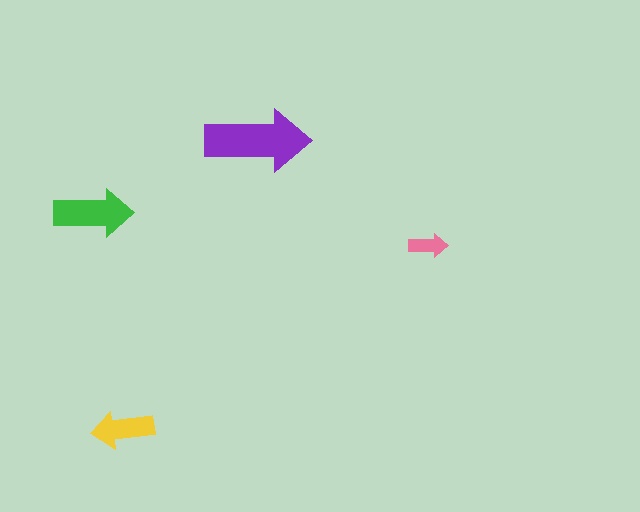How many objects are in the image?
There are 4 objects in the image.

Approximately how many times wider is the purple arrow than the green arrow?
About 1.5 times wider.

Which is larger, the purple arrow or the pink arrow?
The purple one.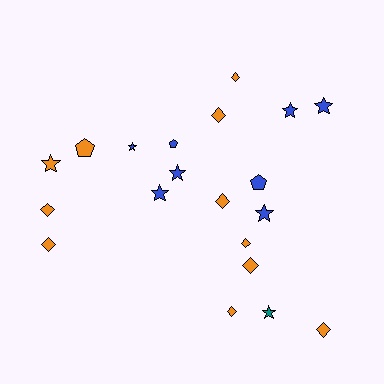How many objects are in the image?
There are 20 objects.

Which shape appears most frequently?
Diamond, with 9 objects.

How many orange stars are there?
There is 1 orange star.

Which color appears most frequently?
Orange, with 11 objects.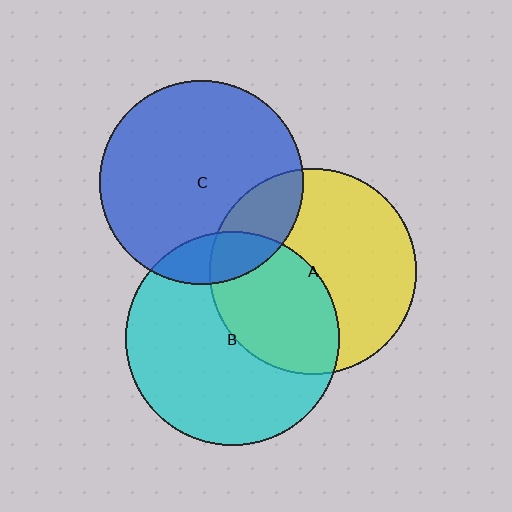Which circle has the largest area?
Circle B (cyan).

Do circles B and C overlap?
Yes.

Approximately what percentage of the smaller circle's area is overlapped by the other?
Approximately 15%.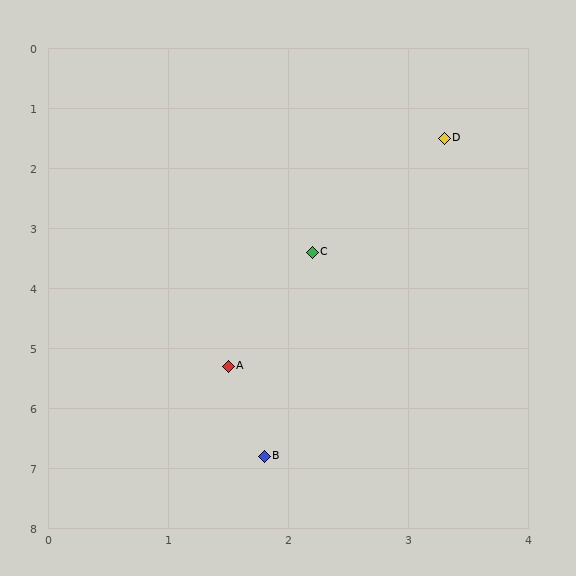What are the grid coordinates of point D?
Point D is at approximately (3.3, 1.5).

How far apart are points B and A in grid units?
Points B and A are about 1.5 grid units apart.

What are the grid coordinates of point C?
Point C is at approximately (2.2, 3.4).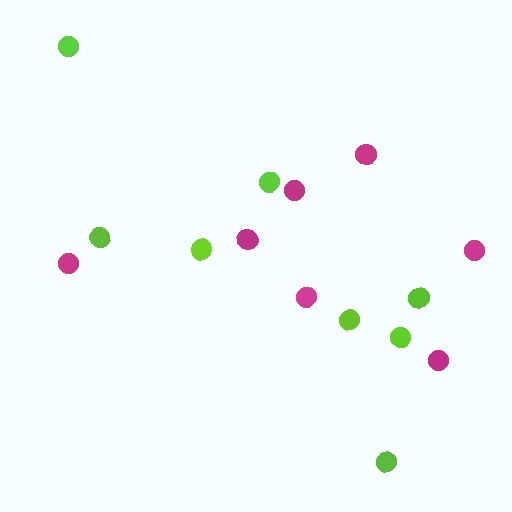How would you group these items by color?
There are 2 groups: one group of lime circles (8) and one group of magenta circles (7).